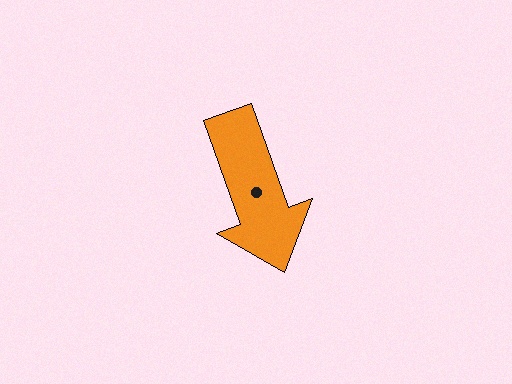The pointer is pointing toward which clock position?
Roughly 5 o'clock.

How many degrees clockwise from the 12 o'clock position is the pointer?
Approximately 160 degrees.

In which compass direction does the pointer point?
South.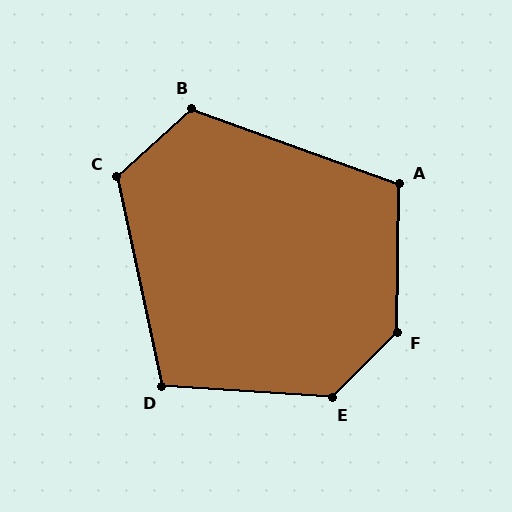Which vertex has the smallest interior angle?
D, at approximately 106 degrees.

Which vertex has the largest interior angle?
F, at approximately 136 degrees.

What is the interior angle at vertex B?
Approximately 118 degrees (obtuse).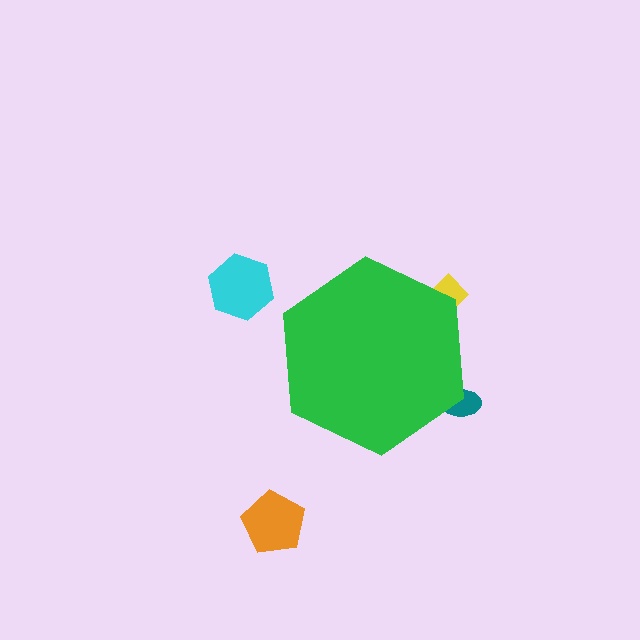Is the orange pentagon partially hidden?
No, the orange pentagon is fully visible.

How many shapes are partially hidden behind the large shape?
2 shapes are partially hidden.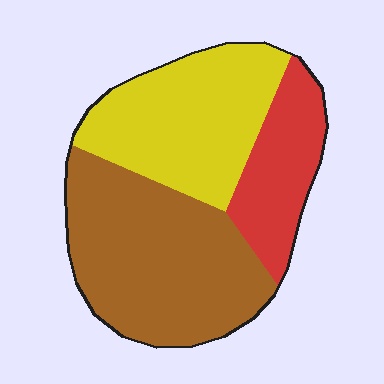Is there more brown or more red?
Brown.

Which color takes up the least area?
Red, at roughly 20%.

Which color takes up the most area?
Brown, at roughly 45%.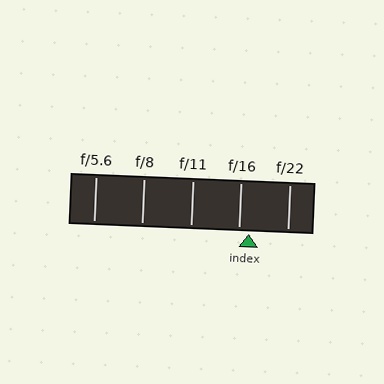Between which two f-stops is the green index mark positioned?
The index mark is between f/16 and f/22.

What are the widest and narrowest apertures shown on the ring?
The widest aperture shown is f/5.6 and the narrowest is f/22.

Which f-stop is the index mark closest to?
The index mark is closest to f/16.